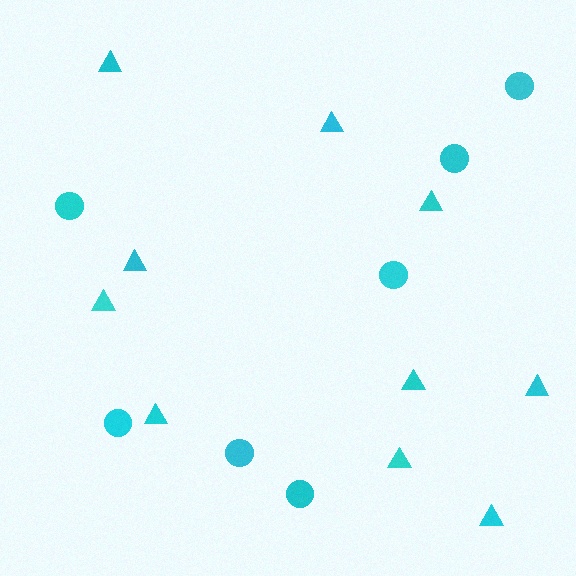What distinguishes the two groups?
There are 2 groups: one group of circles (7) and one group of triangles (10).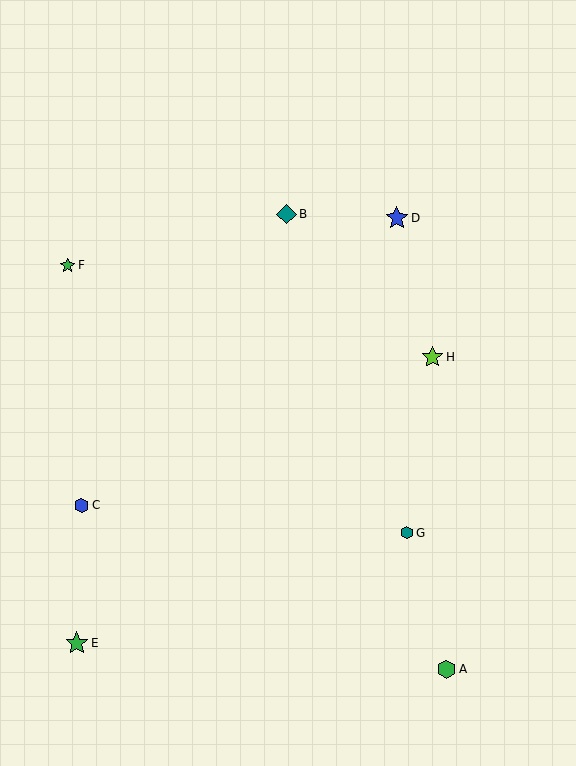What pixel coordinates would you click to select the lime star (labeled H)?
Click at (432, 357) to select the lime star H.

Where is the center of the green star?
The center of the green star is at (68, 265).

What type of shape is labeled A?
Shape A is a green hexagon.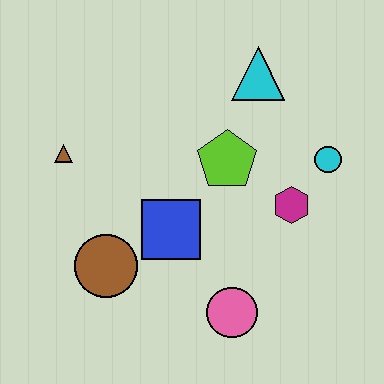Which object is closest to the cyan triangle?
The lime pentagon is closest to the cyan triangle.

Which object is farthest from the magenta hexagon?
The brown triangle is farthest from the magenta hexagon.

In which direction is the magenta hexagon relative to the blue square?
The magenta hexagon is to the right of the blue square.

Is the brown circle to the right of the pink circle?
No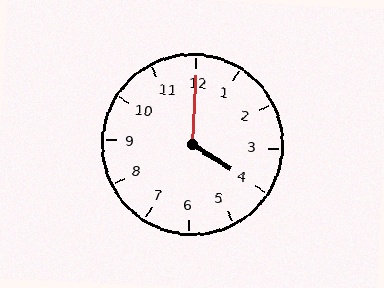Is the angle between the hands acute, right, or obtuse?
It is obtuse.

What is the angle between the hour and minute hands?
Approximately 120 degrees.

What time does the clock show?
4:00.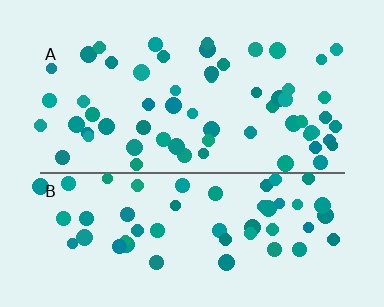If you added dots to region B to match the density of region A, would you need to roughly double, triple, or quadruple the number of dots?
Approximately double.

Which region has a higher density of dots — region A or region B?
A (the top).